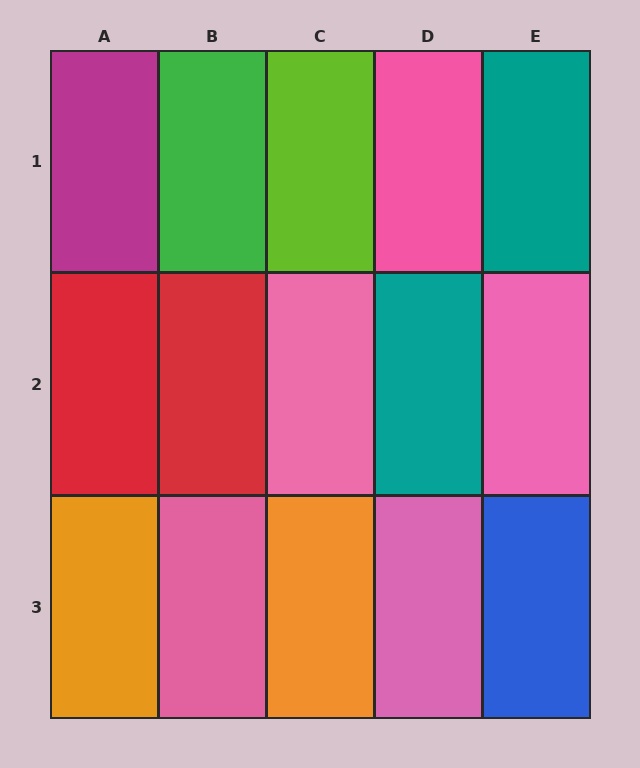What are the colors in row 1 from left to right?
Magenta, green, lime, pink, teal.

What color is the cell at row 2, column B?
Red.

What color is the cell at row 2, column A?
Red.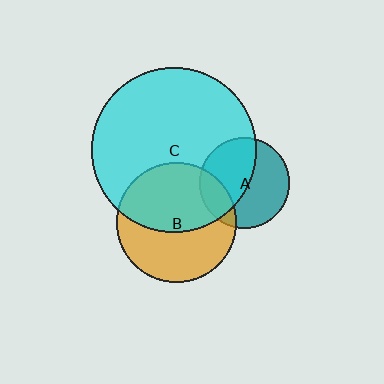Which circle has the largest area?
Circle C (cyan).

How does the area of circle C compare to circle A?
Approximately 3.3 times.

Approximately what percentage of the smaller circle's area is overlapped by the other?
Approximately 50%.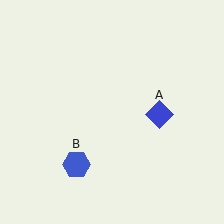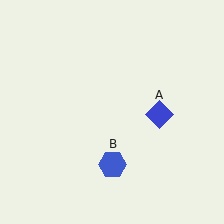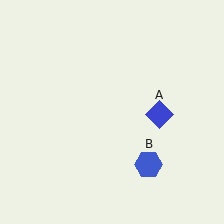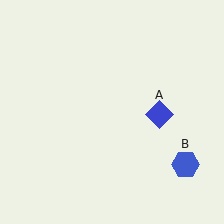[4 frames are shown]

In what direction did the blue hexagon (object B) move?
The blue hexagon (object B) moved right.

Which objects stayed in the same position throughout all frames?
Blue diamond (object A) remained stationary.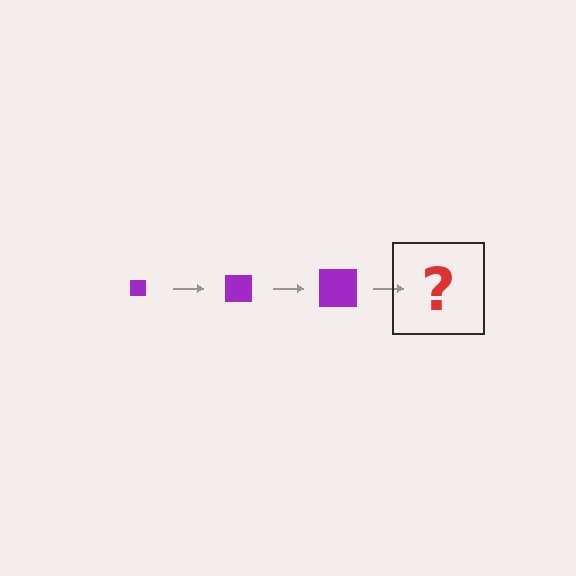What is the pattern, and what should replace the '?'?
The pattern is that the square gets progressively larger each step. The '?' should be a purple square, larger than the previous one.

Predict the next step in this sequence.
The next step is a purple square, larger than the previous one.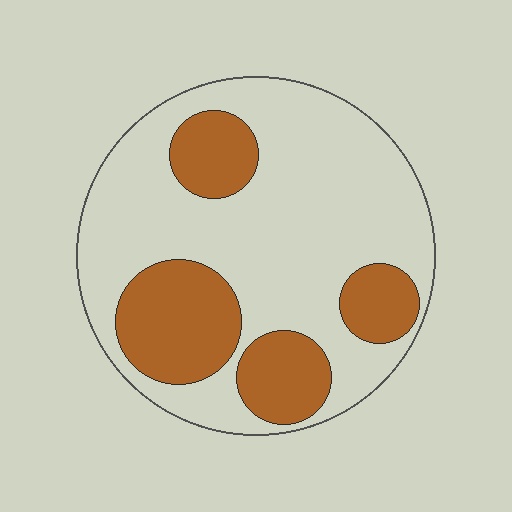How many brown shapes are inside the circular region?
4.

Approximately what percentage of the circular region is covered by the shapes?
Approximately 30%.